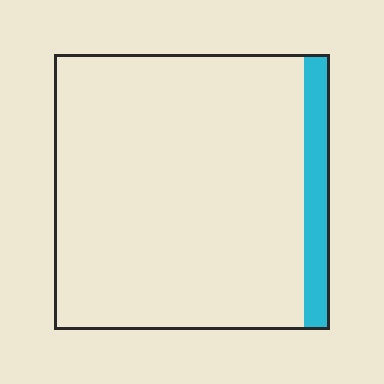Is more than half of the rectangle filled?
No.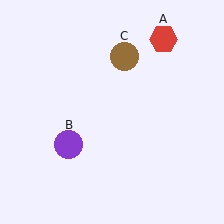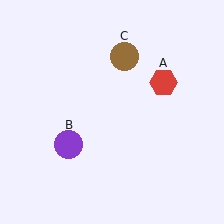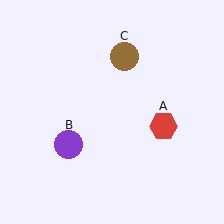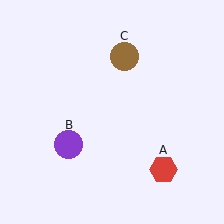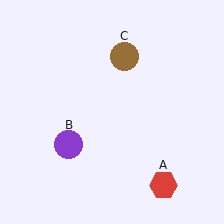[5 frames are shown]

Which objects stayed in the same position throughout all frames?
Purple circle (object B) and brown circle (object C) remained stationary.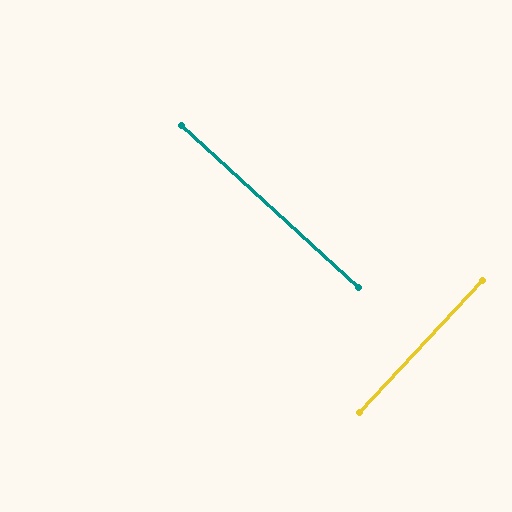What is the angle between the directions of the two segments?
Approximately 90 degrees.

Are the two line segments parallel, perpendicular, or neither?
Perpendicular — they meet at approximately 90°.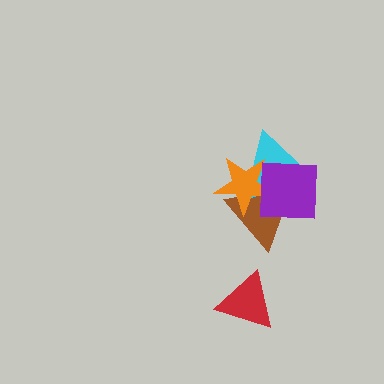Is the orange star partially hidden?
Yes, it is partially covered by another shape.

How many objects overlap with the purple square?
3 objects overlap with the purple square.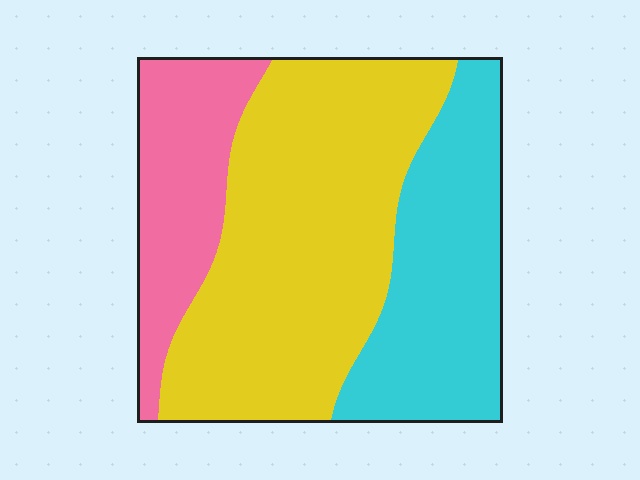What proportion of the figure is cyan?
Cyan covers 30% of the figure.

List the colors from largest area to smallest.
From largest to smallest: yellow, cyan, pink.